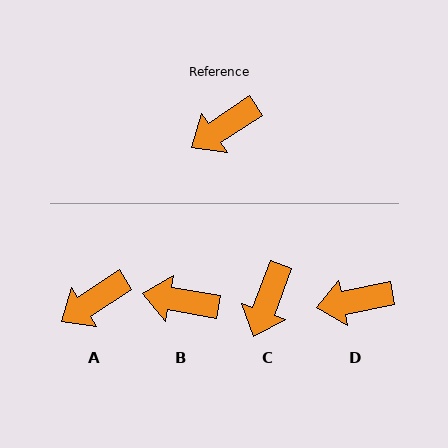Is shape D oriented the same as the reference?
No, it is off by about 23 degrees.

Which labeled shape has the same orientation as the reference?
A.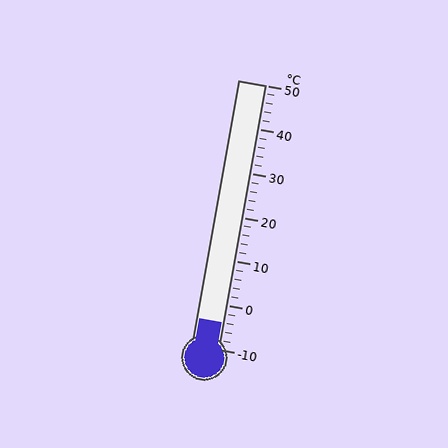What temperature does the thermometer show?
The thermometer shows approximately -4°C.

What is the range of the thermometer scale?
The thermometer scale ranges from -10°C to 50°C.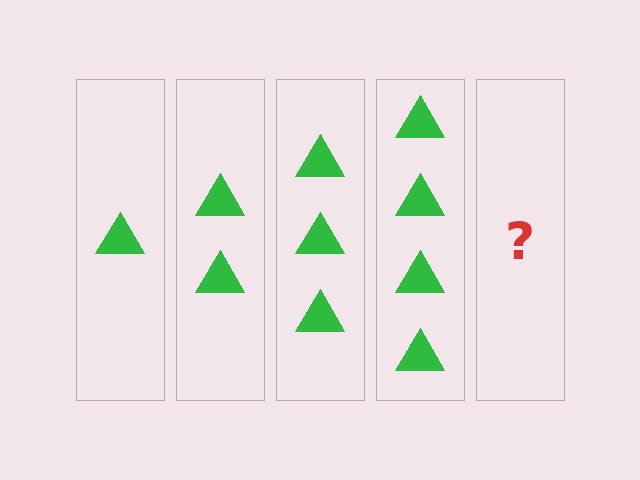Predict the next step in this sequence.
The next step is 5 triangles.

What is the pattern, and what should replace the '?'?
The pattern is that each step adds one more triangle. The '?' should be 5 triangles.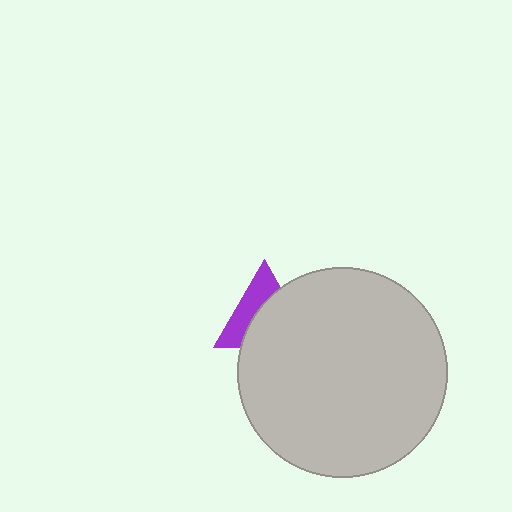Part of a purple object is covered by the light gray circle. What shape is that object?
It is a triangle.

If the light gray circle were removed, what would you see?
You would see the complete purple triangle.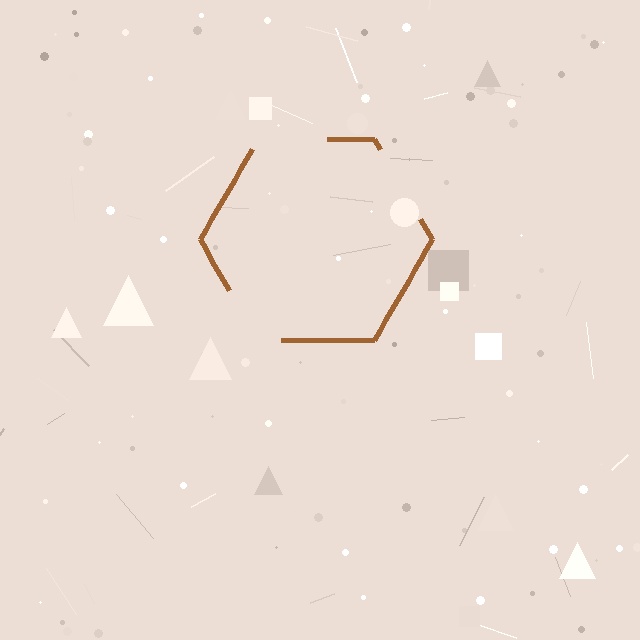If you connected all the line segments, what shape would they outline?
They would outline a hexagon.